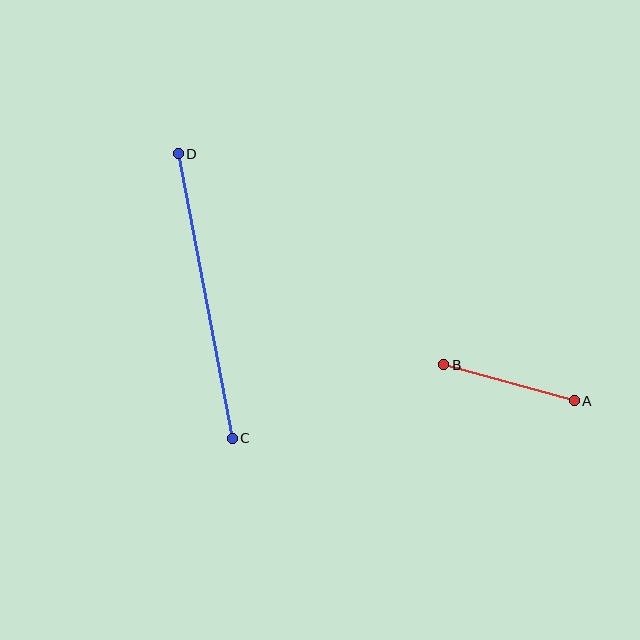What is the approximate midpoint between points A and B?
The midpoint is at approximately (509, 383) pixels.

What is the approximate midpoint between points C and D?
The midpoint is at approximately (205, 296) pixels.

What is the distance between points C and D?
The distance is approximately 290 pixels.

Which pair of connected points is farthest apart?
Points C and D are farthest apart.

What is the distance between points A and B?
The distance is approximately 135 pixels.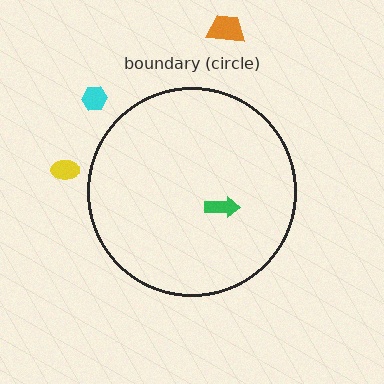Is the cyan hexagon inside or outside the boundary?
Outside.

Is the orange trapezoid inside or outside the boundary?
Outside.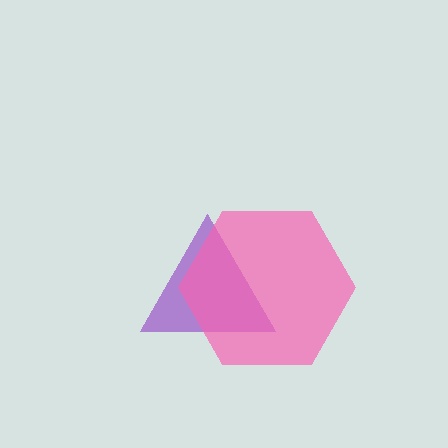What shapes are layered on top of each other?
The layered shapes are: a purple triangle, a pink hexagon.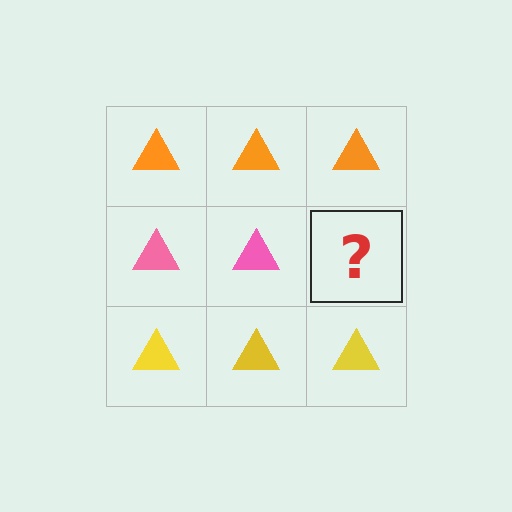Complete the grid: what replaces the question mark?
The question mark should be replaced with a pink triangle.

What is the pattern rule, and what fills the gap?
The rule is that each row has a consistent color. The gap should be filled with a pink triangle.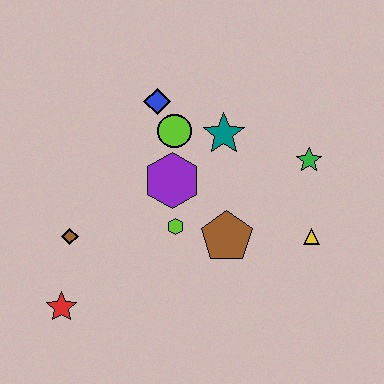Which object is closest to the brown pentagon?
The lime hexagon is closest to the brown pentagon.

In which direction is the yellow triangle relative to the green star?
The yellow triangle is below the green star.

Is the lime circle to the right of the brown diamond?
Yes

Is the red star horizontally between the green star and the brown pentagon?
No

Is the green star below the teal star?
Yes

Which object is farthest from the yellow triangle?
The red star is farthest from the yellow triangle.